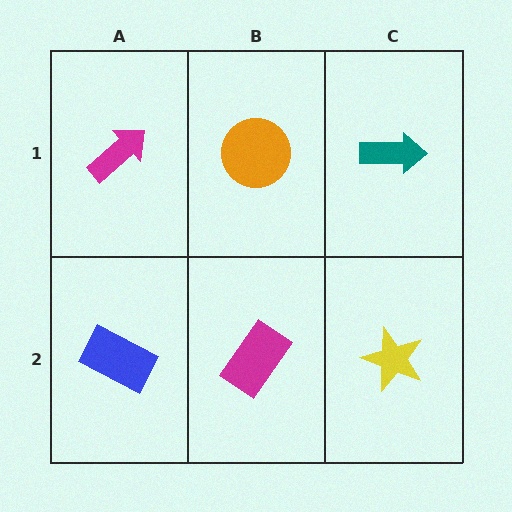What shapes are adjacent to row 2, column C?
A teal arrow (row 1, column C), a magenta rectangle (row 2, column B).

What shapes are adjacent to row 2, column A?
A magenta arrow (row 1, column A), a magenta rectangle (row 2, column B).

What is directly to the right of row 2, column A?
A magenta rectangle.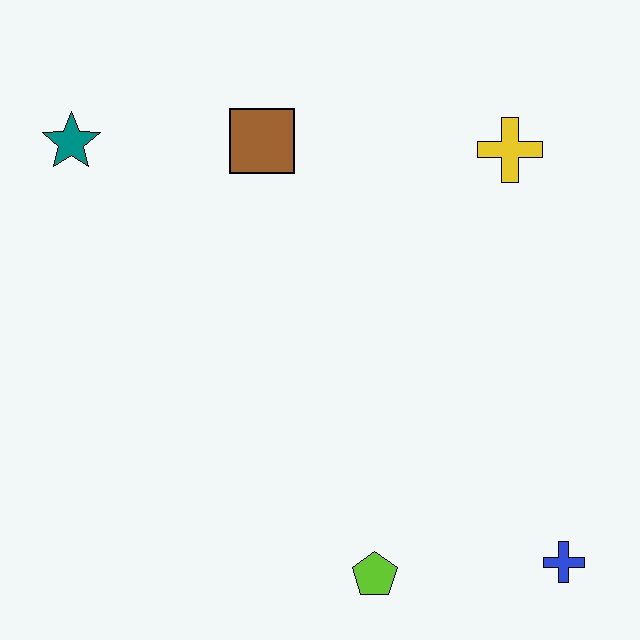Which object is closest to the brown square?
The teal star is closest to the brown square.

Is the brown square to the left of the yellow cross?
Yes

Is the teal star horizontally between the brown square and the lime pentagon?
No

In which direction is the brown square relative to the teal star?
The brown square is to the right of the teal star.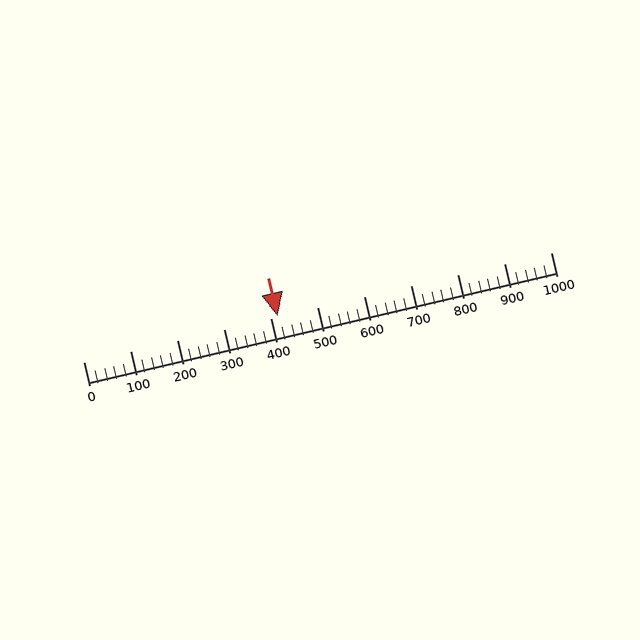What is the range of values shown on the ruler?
The ruler shows values from 0 to 1000.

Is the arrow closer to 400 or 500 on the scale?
The arrow is closer to 400.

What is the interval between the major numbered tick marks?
The major tick marks are spaced 100 units apart.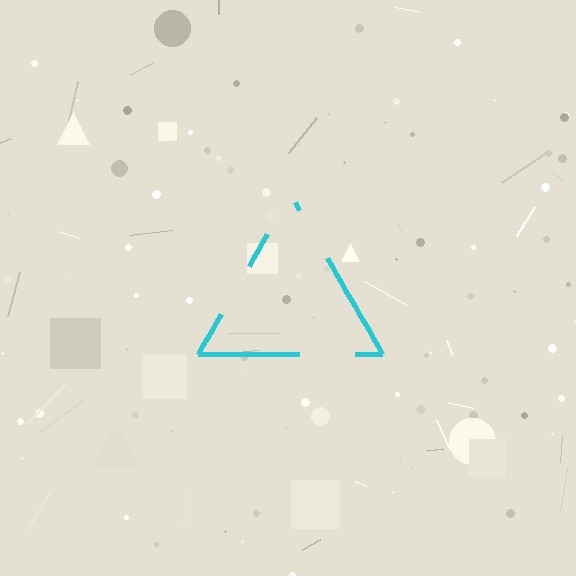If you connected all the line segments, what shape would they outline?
They would outline a triangle.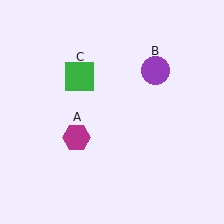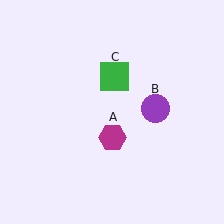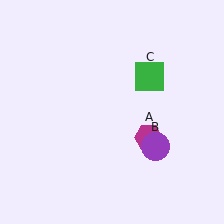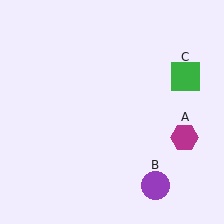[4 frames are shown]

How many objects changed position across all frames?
3 objects changed position: magenta hexagon (object A), purple circle (object B), green square (object C).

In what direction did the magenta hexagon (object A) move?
The magenta hexagon (object A) moved right.